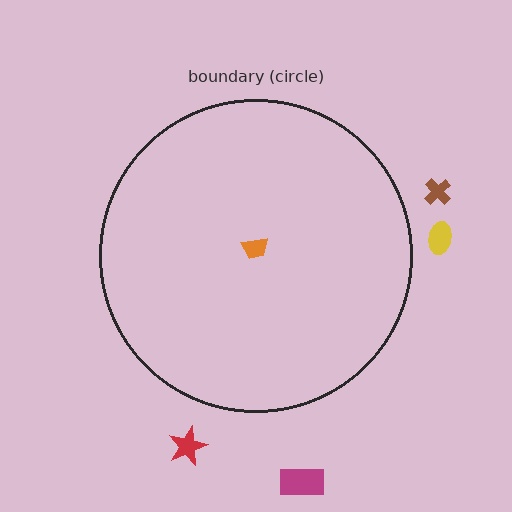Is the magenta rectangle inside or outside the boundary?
Outside.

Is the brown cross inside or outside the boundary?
Outside.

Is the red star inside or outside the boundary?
Outside.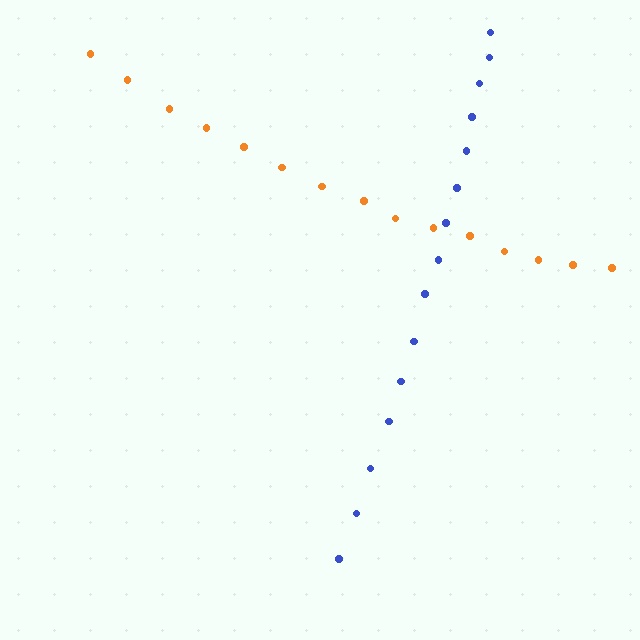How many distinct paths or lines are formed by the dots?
There are 2 distinct paths.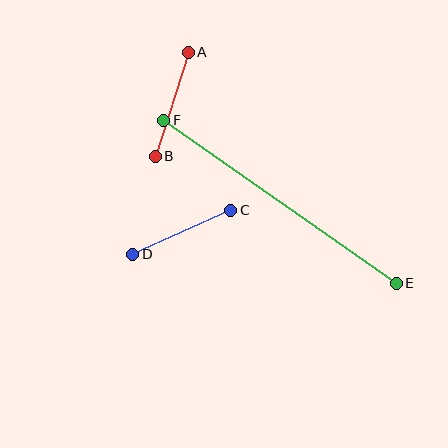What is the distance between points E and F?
The distance is approximately 284 pixels.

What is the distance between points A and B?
The distance is approximately 109 pixels.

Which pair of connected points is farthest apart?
Points E and F are farthest apart.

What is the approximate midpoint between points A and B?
The midpoint is at approximately (172, 104) pixels.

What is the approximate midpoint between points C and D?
The midpoint is at approximately (182, 232) pixels.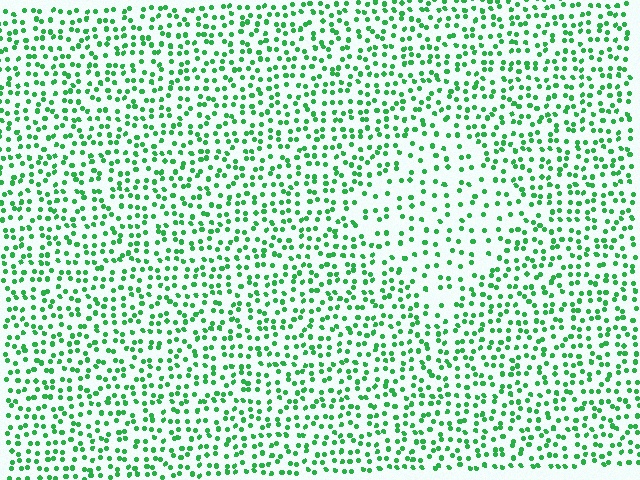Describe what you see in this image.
The image contains small green elements arranged at two different densities. A diamond-shaped region is visible where the elements are less densely packed than the surrounding area.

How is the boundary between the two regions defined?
The boundary is defined by a change in element density (approximately 1.8x ratio). All elements are the same color, size, and shape.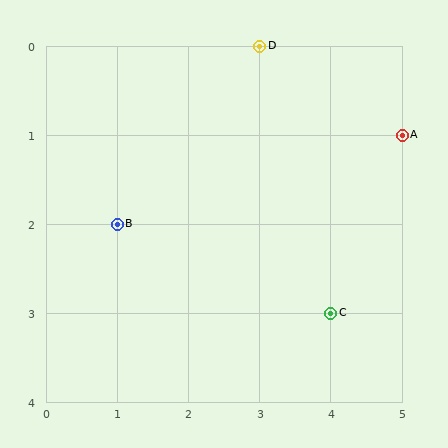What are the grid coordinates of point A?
Point A is at grid coordinates (5, 1).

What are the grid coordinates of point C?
Point C is at grid coordinates (4, 3).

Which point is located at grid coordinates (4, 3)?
Point C is at (4, 3).